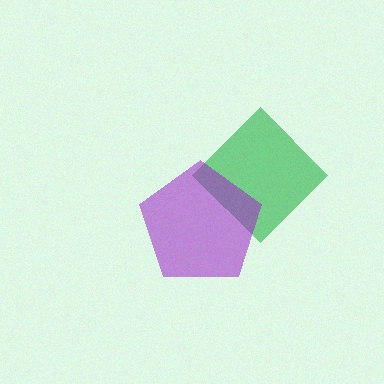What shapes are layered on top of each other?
The layered shapes are: a green diamond, a purple pentagon.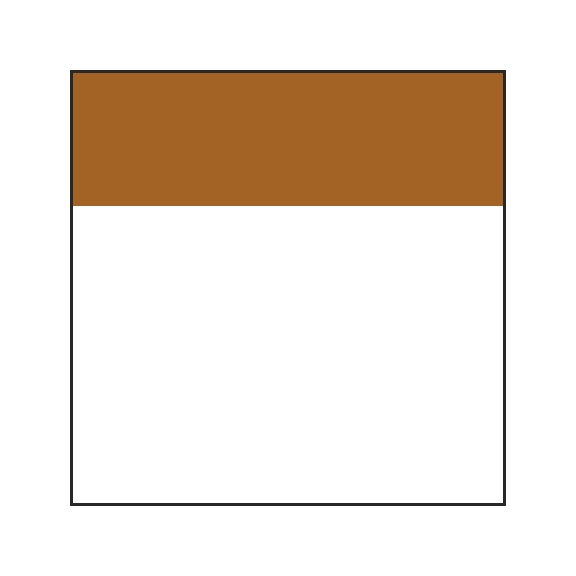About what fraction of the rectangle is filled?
About one third (1/3).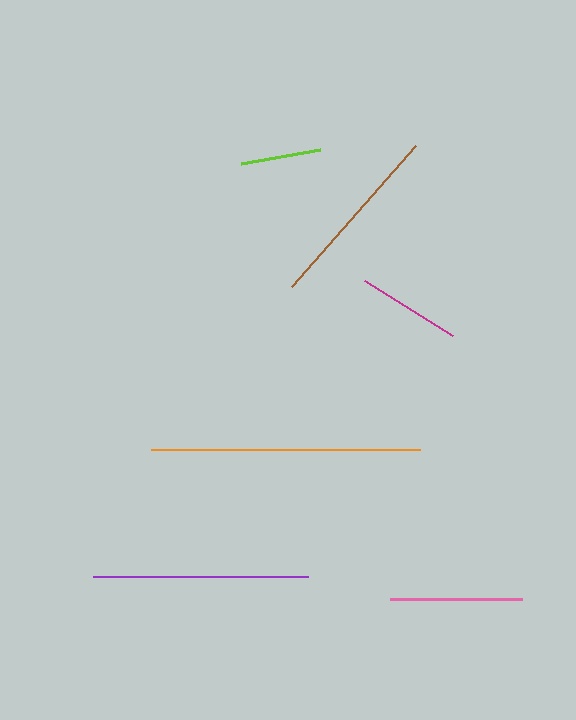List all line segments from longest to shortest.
From longest to shortest: orange, purple, brown, pink, magenta, lime.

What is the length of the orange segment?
The orange segment is approximately 269 pixels long.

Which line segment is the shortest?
The lime line is the shortest at approximately 80 pixels.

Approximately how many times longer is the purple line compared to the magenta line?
The purple line is approximately 2.1 times the length of the magenta line.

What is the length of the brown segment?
The brown segment is approximately 188 pixels long.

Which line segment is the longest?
The orange line is the longest at approximately 269 pixels.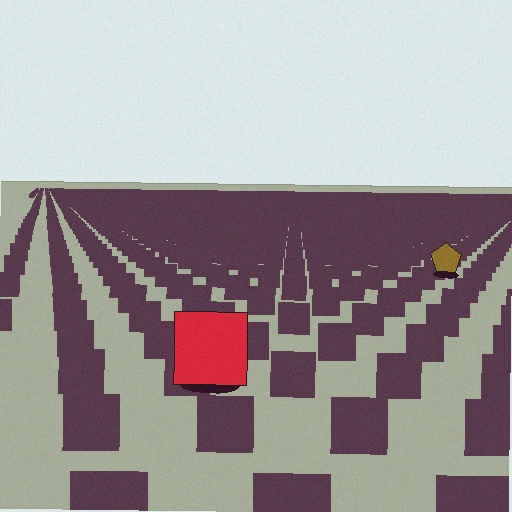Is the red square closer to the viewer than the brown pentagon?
Yes. The red square is closer — you can tell from the texture gradient: the ground texture is coarser near it.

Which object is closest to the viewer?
The red square is closest. The texture marks near it are larger and more spread out.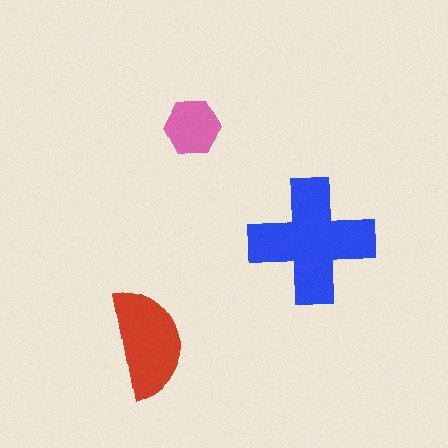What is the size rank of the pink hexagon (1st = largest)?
3rd.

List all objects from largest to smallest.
The blue cross, the red semicircle, the pink hexagon.